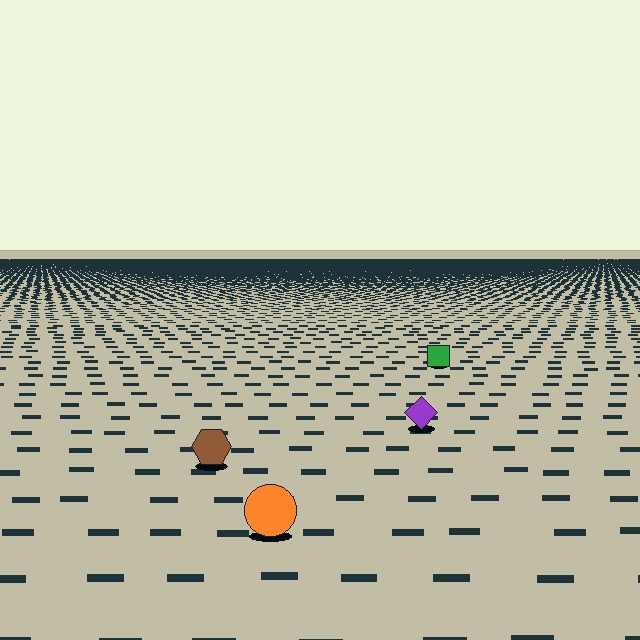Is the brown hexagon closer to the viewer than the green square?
Yes. The brown hexagon is closer — you can tell from the texture gradient: the ground texture is coarser near it.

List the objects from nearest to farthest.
From nearest to farthest: the orange circle, the brown hexagon, the purple diamond, the green square.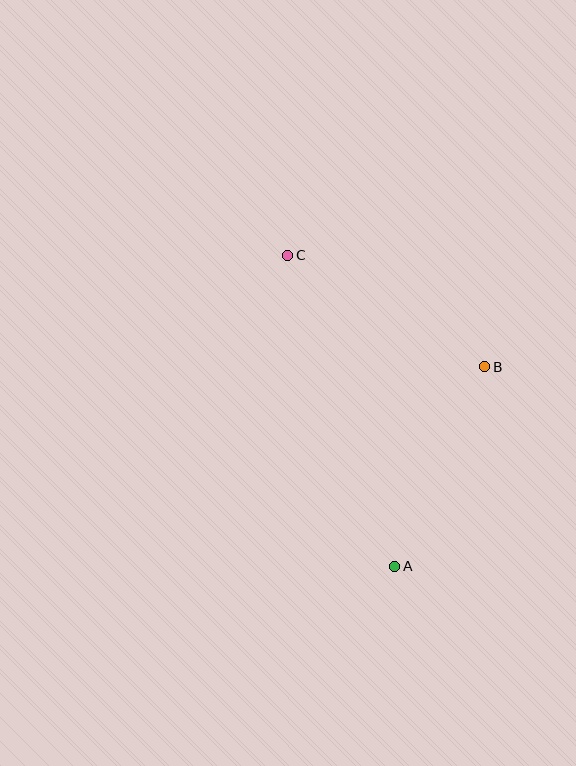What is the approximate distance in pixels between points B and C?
The distance between B and C is approximately 226 pixels.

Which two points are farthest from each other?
Points A and C are farthest from each other.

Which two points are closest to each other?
Points A and B are closest to each other.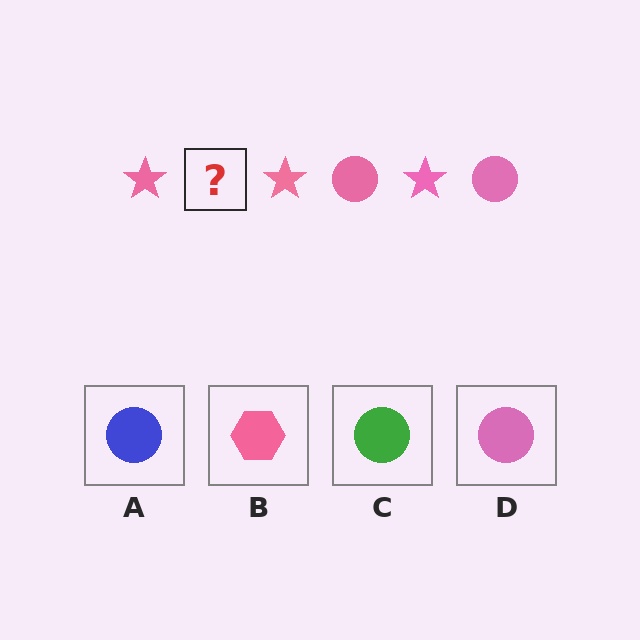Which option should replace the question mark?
Option D.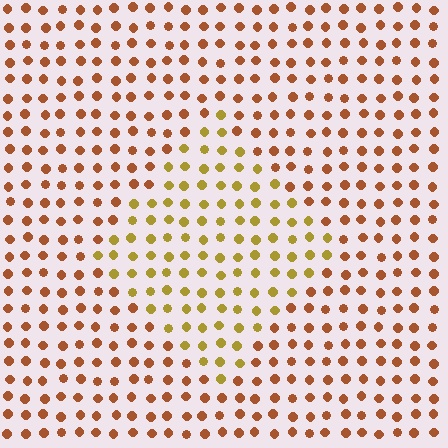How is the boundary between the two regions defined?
The boundary is defined purely by a slight shift in hue (about 34 degrees). Spacing, size, and orientation are identical on both sides.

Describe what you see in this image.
The image is filled with small brown elements in a uniform arrangement. A diamond-shaped region is visible where the elements are tinted to a slightly different hue, forming a subtle color boundary.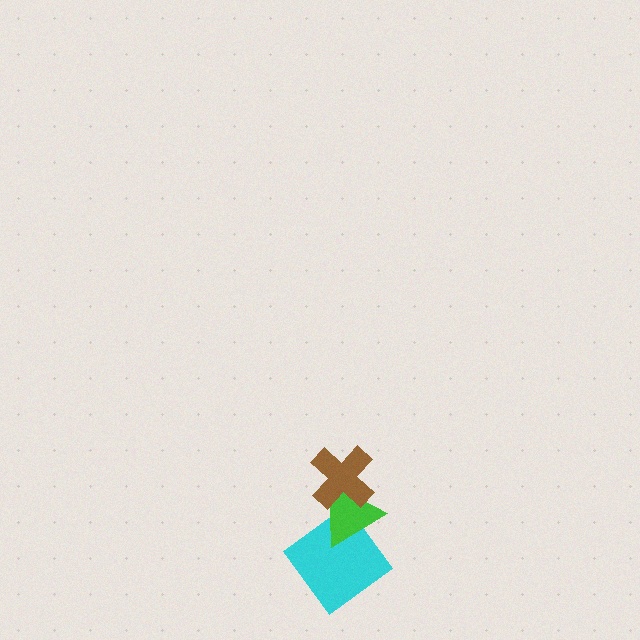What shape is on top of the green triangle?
The brown cross is on top of the green triangle.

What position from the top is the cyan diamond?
The cyan diamond is 3rd from the top.